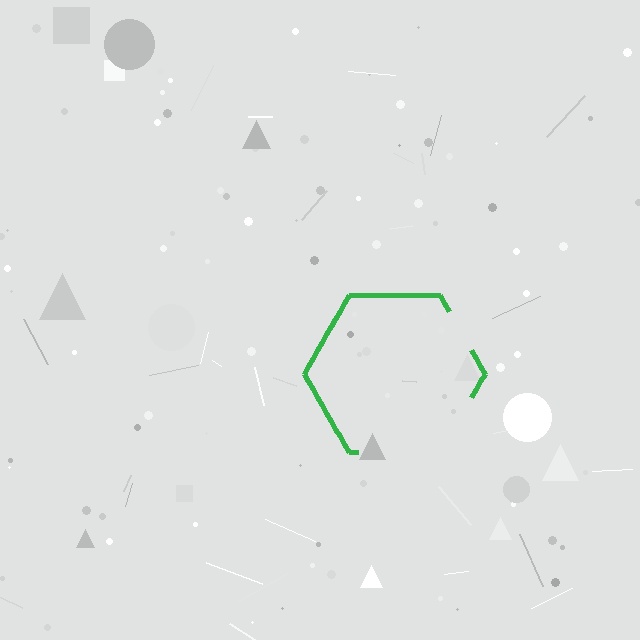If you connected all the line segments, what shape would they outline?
They would outline a hexagon.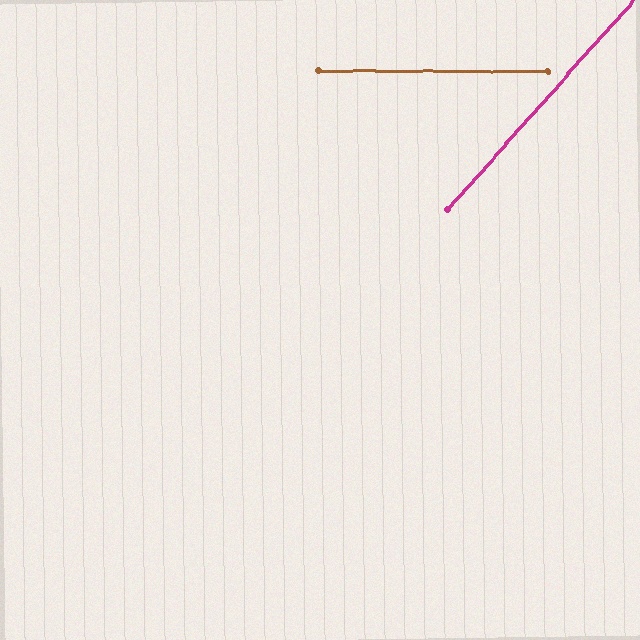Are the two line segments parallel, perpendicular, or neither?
Neither parallel nor perpendicular — they differ by about 48°.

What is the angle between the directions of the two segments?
Approximately 48 degrees.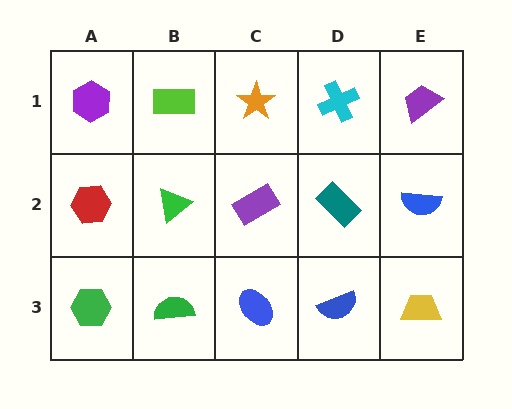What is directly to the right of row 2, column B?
A purple rectangle.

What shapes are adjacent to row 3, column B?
A green triangle (row 2, column B), a green hexagon (row 3, column A), a blue ellipse (row 3, column C).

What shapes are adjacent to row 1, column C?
A purple rectangle (row 2, column C), a lime rectangle (row 1, column B), a cyan cross (row 1, column D).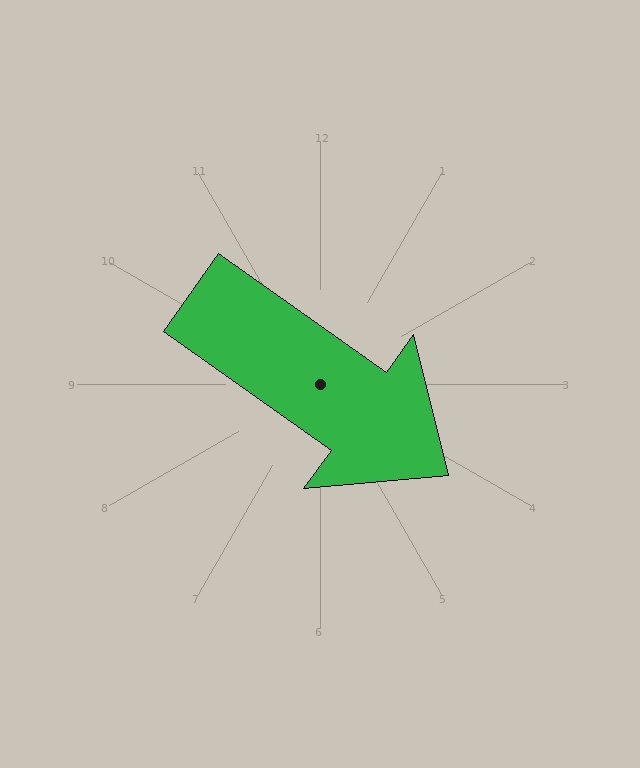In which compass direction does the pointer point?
Southeast.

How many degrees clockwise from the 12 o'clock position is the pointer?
Approximately 125 degrees.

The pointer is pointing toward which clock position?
Roughly 4 o'clock.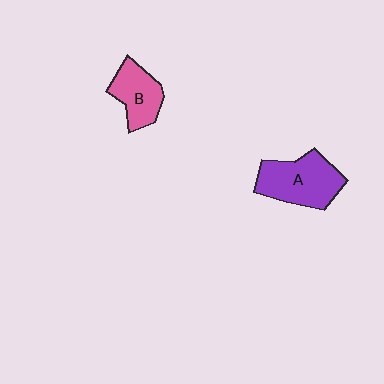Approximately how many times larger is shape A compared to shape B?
Approximately 1.5 times.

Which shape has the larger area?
Shape A (purple).